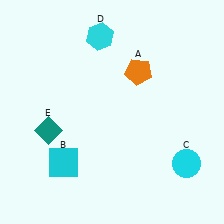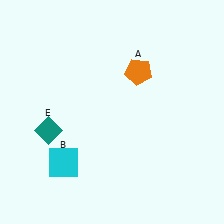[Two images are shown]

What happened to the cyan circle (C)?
The cyan circle (C) was removed in Image 2. It was in the bottom-right area of Image 1.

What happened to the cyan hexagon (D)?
The cyan hexagon (D) was removed in Image 2. It was in the top-left area of Image 1.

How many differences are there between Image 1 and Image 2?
There are 2 differences between the two images.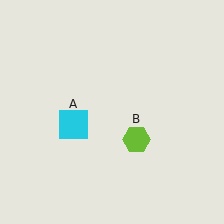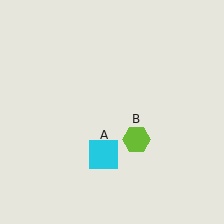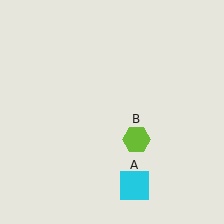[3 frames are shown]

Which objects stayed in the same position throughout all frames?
Lime hexagon (object B) remained stationary.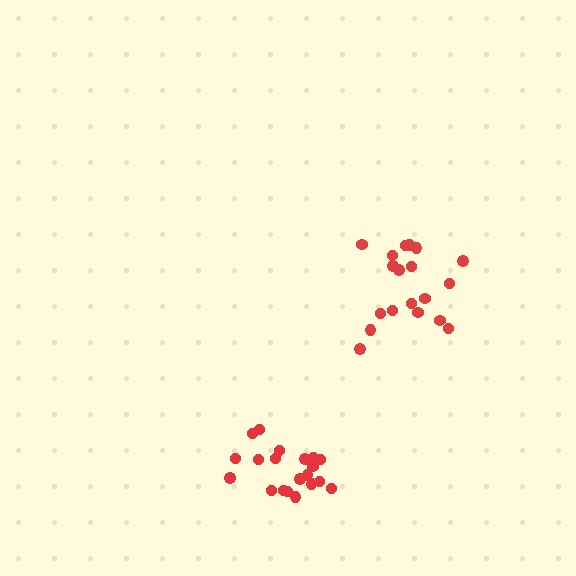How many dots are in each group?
Group 1: 19 dots, Group 2: 20 dots (39 total).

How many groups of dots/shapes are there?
There are 2 groups.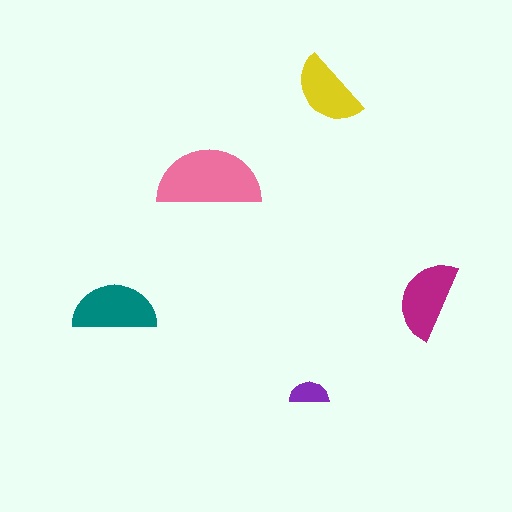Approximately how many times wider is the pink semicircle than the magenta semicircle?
About 1.5 times wider.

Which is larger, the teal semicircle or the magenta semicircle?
The teal one.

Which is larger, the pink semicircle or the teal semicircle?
The pink one.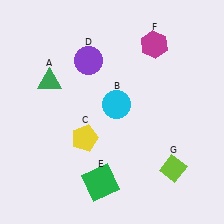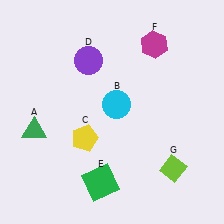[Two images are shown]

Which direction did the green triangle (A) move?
The green triangle (A) moved down.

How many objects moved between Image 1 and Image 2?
1 object moved between the two images.